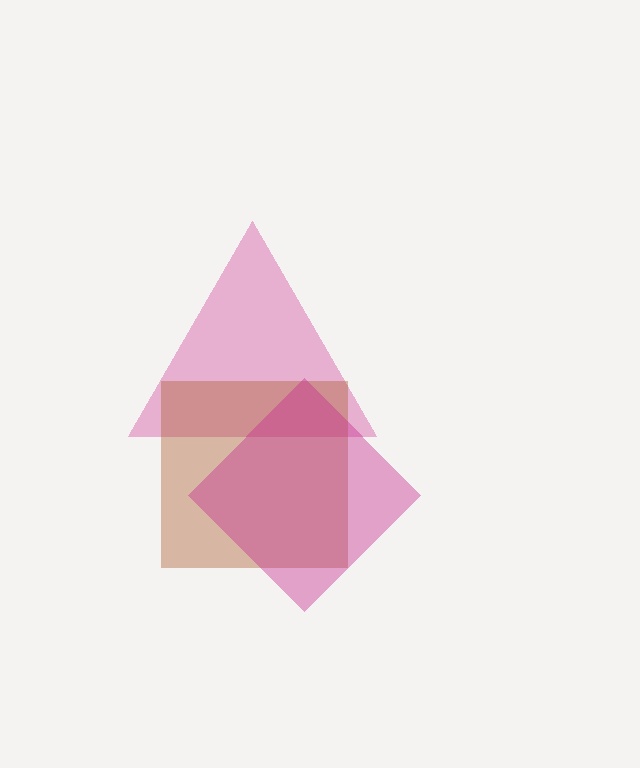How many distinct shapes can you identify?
There are 3 distinct shapes: a pink triangle, a brown square, a magenta diamond.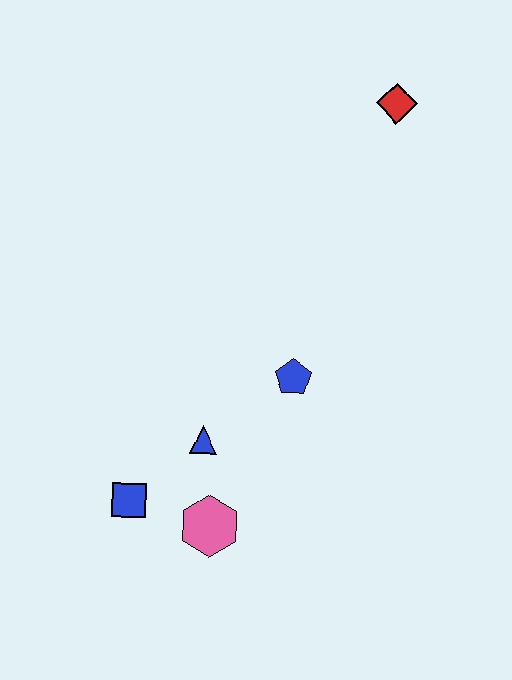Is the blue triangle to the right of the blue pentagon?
No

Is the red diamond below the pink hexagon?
No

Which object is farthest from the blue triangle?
The red diamond is farthest from the blue triangle.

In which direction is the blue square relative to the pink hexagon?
The blue square is to the left of the pink hexagon.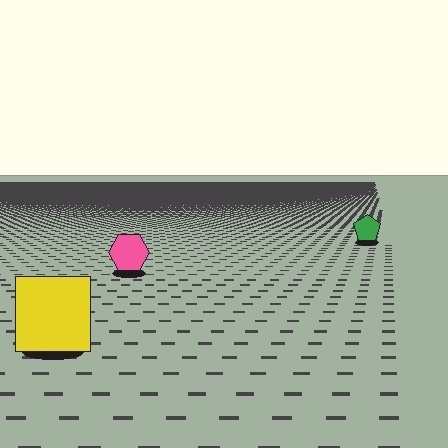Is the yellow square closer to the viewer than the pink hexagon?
Yes. The yellow square is closer — you can tell from the texture gradient: the ground texture is coarser near it.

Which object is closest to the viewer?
The yellow square is closest. The texture marks near it are larger and more spread out.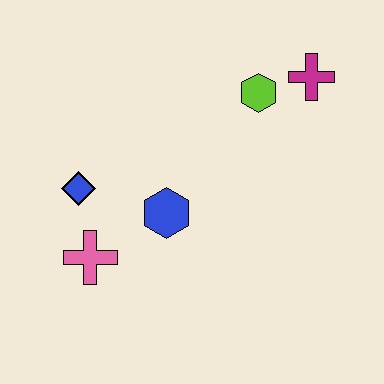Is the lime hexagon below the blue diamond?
No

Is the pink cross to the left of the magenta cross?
Yes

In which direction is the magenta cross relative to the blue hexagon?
The magenta cross is to the right of the blue hexagon.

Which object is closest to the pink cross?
The blue diamond is closest to the pink cross.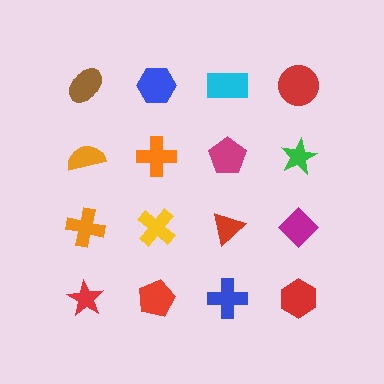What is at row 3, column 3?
A red triangle.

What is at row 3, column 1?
An orange cross.